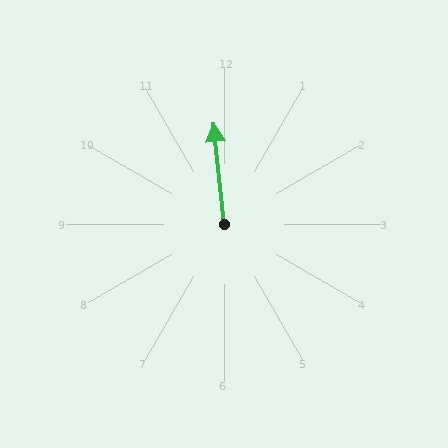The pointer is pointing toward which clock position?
Roughly 12 o'clock.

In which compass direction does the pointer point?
North.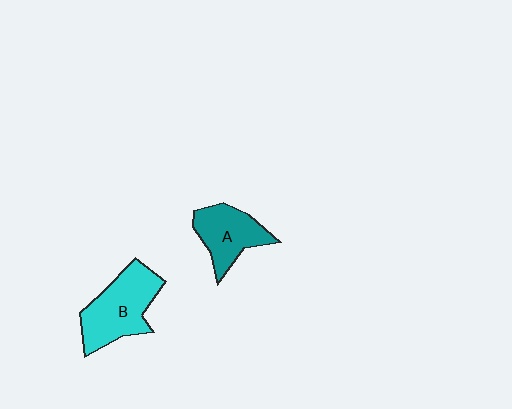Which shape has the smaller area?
Shape A (teal).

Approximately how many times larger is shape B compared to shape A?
Approximately 1.4 times.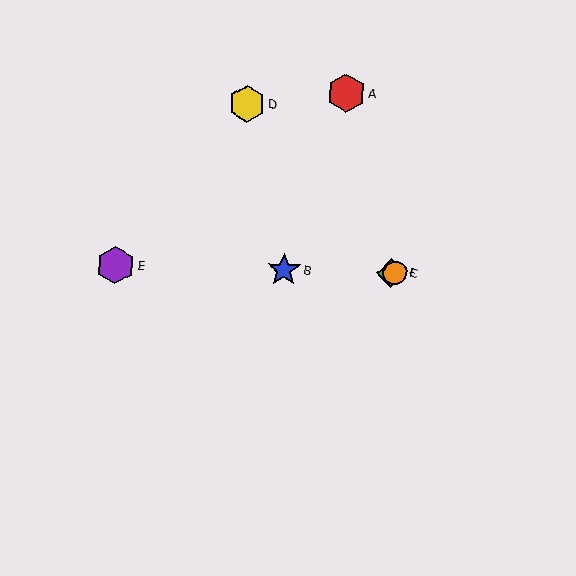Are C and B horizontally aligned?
Yes, both are at y≈273.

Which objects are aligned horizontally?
Objects B, C, E, F are aligned horizontally.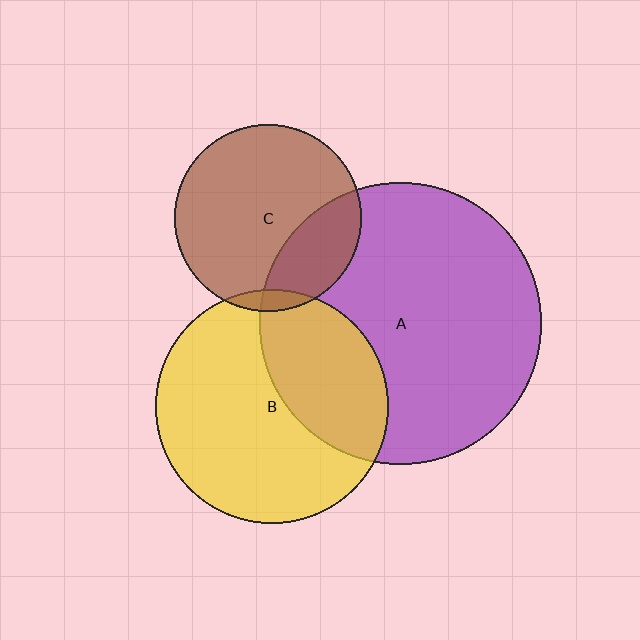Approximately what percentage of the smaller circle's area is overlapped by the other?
Approximately 25%.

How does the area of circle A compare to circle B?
Approximately 1.4 times.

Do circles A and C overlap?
Yes.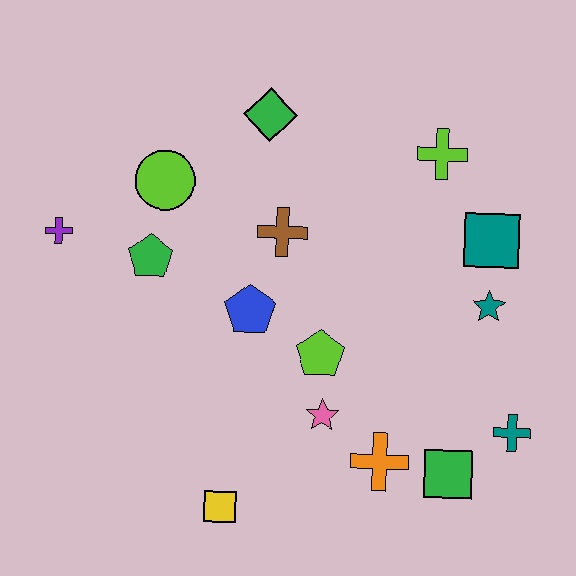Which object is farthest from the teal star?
The purple cross is farthest from the teal star.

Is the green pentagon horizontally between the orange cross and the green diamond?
No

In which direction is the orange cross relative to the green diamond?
The orange cross is below the green diamond.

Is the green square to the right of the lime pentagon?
Yes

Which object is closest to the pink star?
The lime pentagon is closest to the pink star.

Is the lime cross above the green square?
Yes